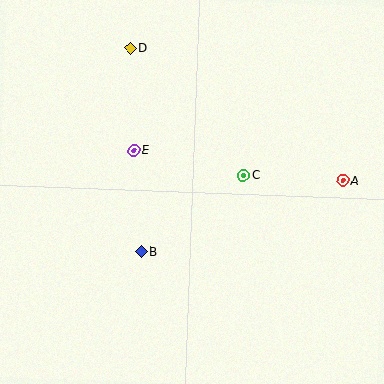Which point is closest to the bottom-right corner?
Point A is closest to the bottom-right corner.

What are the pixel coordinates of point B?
Point B is at (141, 251).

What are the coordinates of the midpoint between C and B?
The midpoint between C and B is at (192, 213).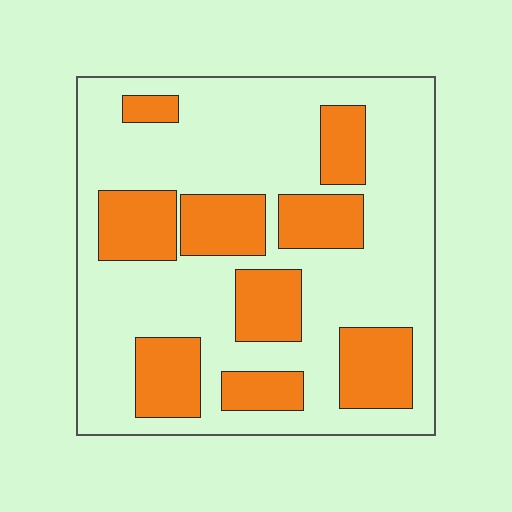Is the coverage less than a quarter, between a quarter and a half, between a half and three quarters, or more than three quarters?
Between a quarter and a half.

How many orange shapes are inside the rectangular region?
9.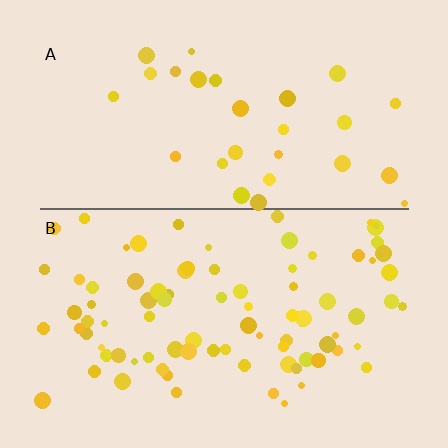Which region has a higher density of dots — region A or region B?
B (the bottom).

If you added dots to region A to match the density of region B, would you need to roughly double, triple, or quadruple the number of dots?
Approximately triple.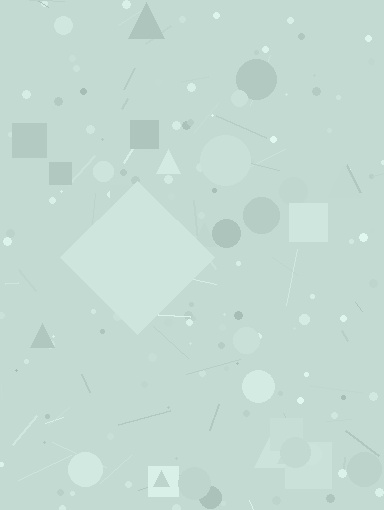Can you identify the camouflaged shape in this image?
The camouflaged shape is a diamond.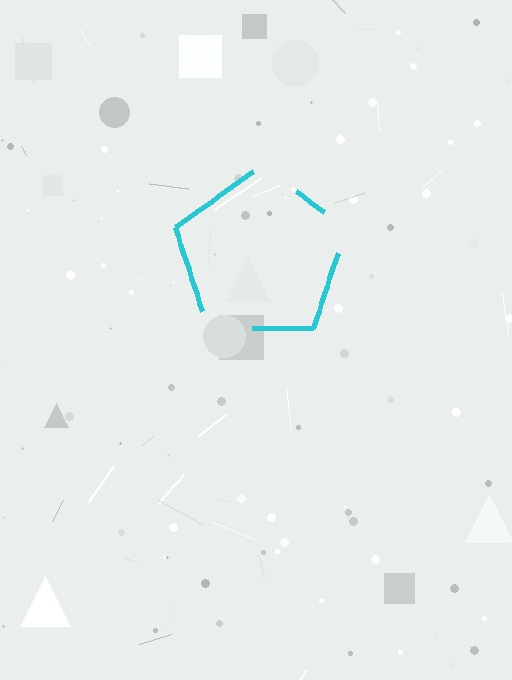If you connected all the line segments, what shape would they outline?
They would outline a pentagon.